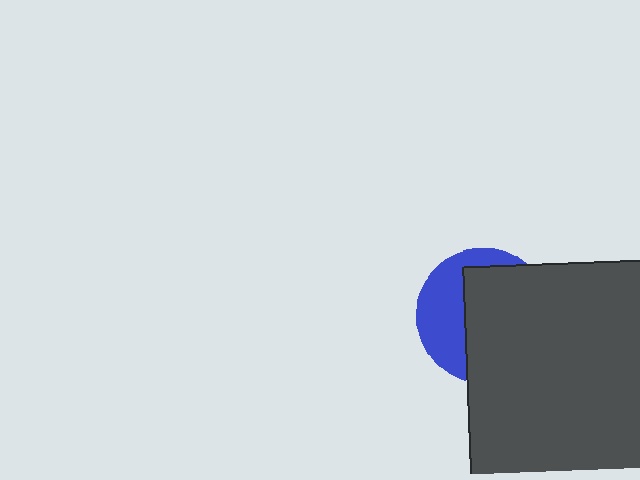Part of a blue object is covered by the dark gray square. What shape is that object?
It is a circle.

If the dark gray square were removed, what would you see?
You would see the complete blue circle.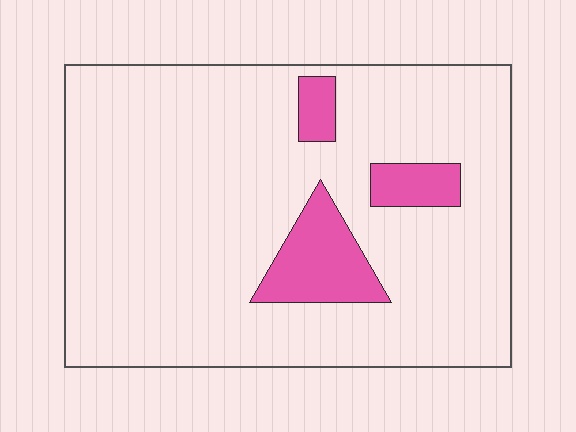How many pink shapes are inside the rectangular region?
3.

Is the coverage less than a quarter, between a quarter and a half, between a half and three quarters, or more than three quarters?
Less than a quarter.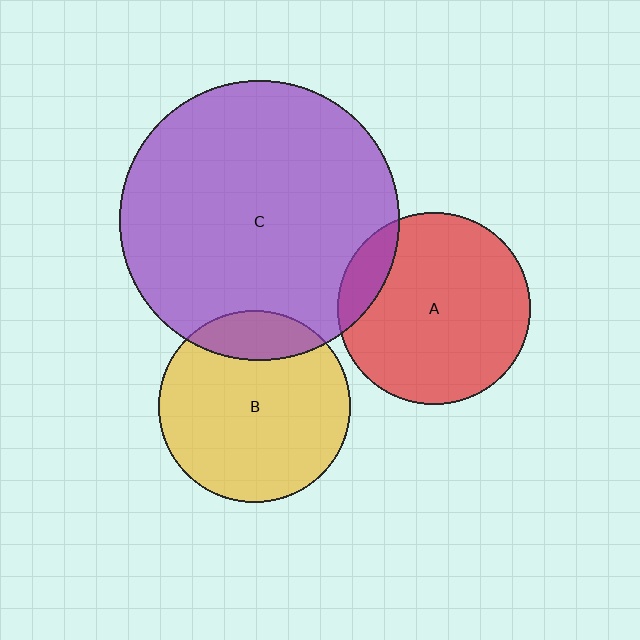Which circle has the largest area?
Circle C (purple).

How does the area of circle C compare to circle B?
Approximately 2.1 times.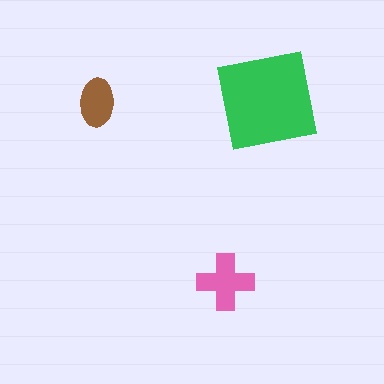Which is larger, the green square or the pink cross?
The green square.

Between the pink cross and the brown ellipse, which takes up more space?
The pink cross.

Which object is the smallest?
The brown ellipse.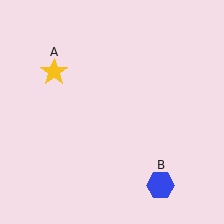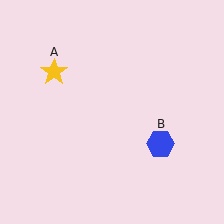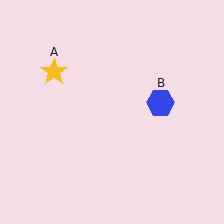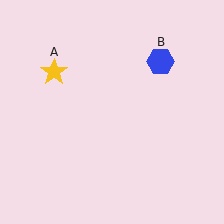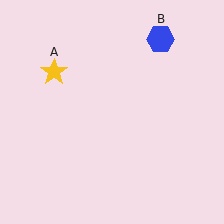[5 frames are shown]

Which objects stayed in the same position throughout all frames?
Yellow star (object A) remained stationary.